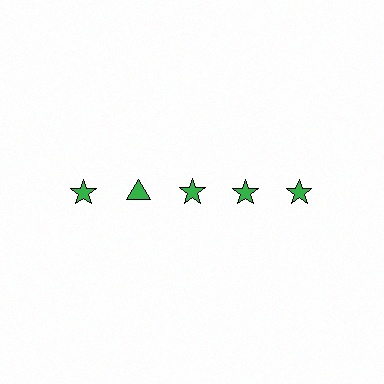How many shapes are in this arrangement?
There are 5 shapes arranged in a grid pattern.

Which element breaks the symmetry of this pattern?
The green triangle in the top row, second from left column breaks the symmetry. All other shapes are green stars.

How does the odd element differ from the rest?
It has a different shape: triangle instead of star.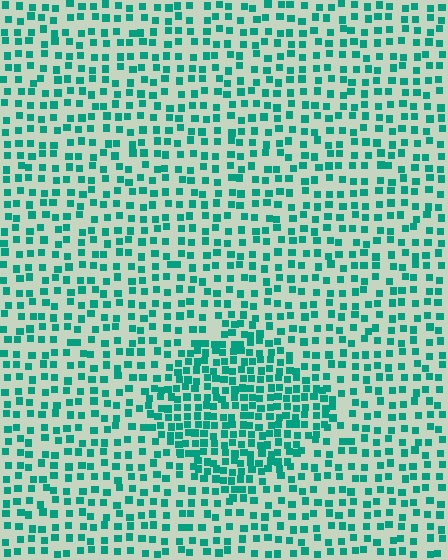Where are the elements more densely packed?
The elements are more densely packed inside the diamond boundary.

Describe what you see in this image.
The image contains small teal elements arranged at two different densities. A diamond-shaped region is visible where the elements are more densely packed than the surrounding area.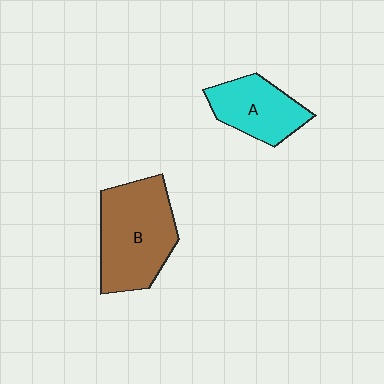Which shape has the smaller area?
Shape A (cyan).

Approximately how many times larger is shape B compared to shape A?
Approximately 1.6 times.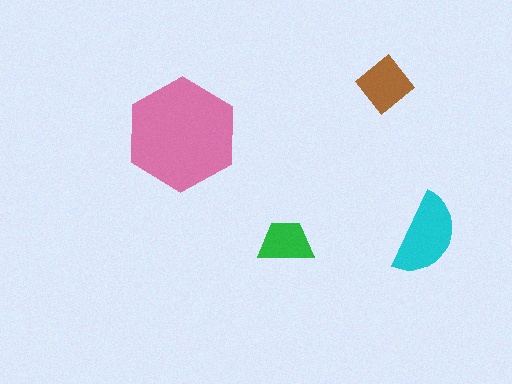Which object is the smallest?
The green trapezoid.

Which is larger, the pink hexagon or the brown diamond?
The pink hexagon.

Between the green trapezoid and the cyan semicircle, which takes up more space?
The cyan semicircle.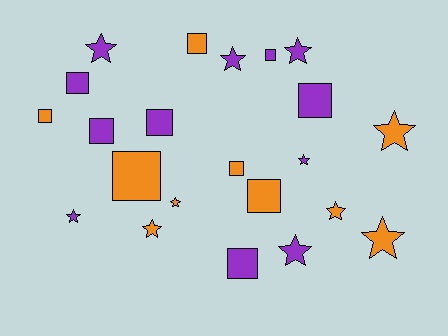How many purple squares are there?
There are 6 purple squares.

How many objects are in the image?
There are 22 objects.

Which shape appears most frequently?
Square, with 11 objects.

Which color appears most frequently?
Purple, with 12 objects.